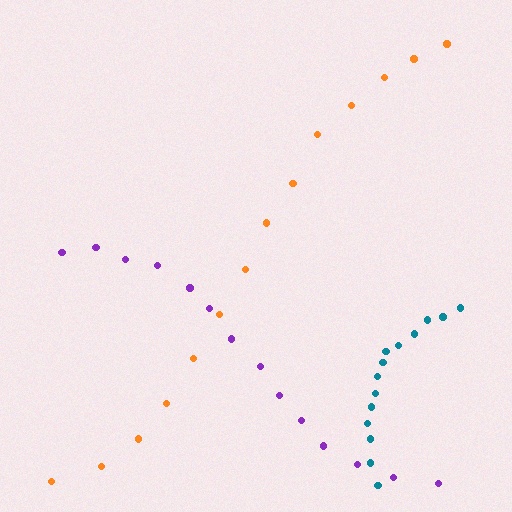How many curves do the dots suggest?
There are 3 distinct paths.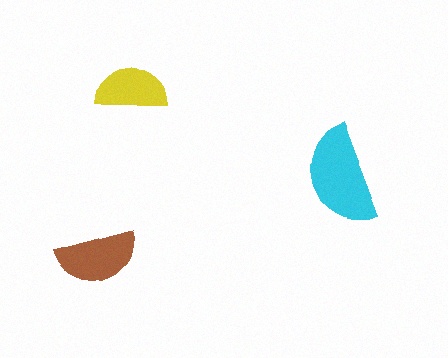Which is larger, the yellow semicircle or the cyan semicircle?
The cyan one.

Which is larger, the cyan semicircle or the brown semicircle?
The cyan one.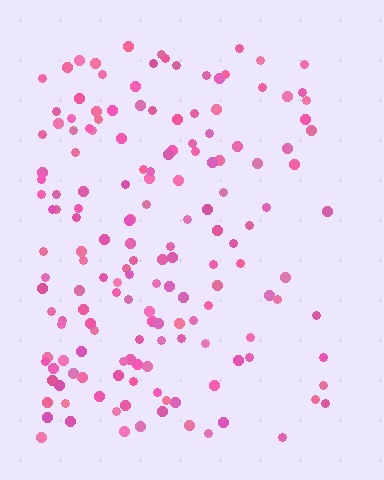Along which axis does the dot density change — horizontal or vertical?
Horizontal.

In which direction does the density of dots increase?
From right to left, with the left side densest.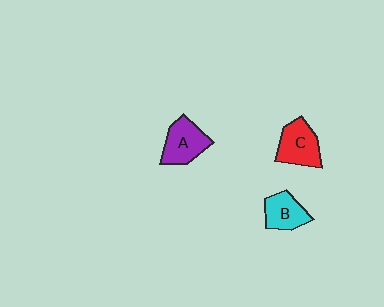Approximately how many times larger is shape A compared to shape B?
Approximately 1.2 times.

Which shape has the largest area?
Shape C (red).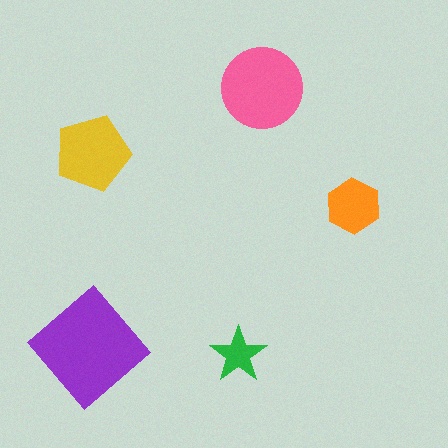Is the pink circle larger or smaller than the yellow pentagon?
Larger.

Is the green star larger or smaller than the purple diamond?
Smaller.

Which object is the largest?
The purple diamond.